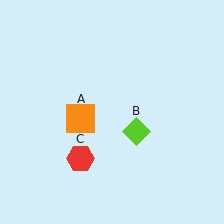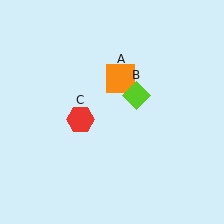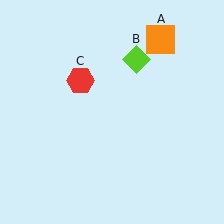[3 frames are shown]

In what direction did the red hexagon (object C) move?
The red hexagon (object C) moved up.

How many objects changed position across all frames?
3 objects changed position: orange square (object A), lime diamond (object B), red hexagon (object C).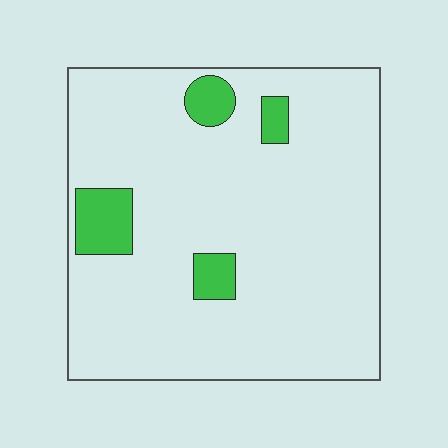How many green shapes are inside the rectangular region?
4.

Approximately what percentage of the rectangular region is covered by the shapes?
Approximately 10%.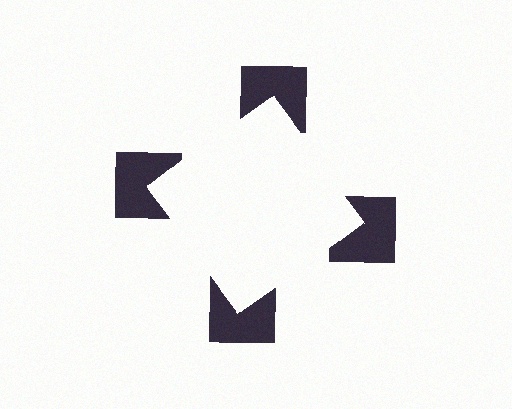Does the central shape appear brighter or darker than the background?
It typically appears slightly brighter than the background, even though no actual brightness change is drawn.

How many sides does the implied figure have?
4 sides.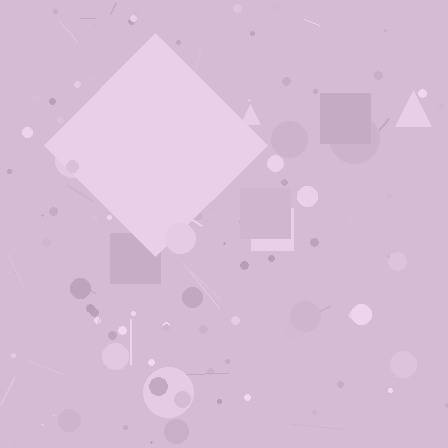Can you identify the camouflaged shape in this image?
The camouflaged shape is a diamond.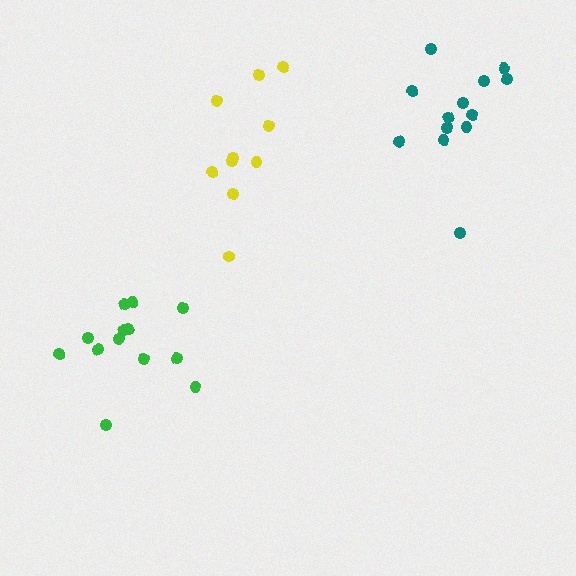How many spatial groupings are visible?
There are 3 spatial groupings.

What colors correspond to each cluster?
The clusters are colored: green, yellow, teal.